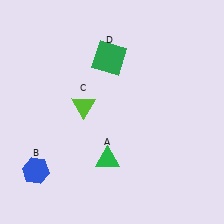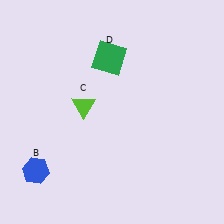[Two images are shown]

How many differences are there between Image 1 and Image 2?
There is 1 difference between the two images.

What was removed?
The green triangle (A) was removed in Image 2.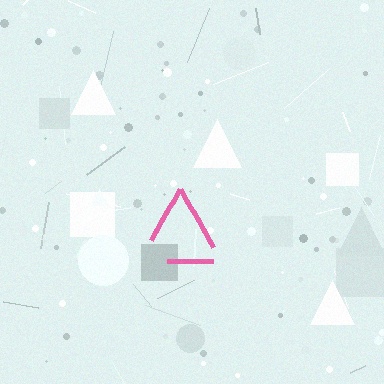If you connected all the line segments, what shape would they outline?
They would outline a triangle.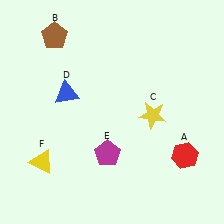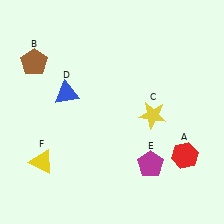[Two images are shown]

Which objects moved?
The objects that moved are: the brown pentagon (B), the magenta pentagon (E).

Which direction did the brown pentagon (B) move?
The brown pentagon (B) moved down.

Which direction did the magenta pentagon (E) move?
The magenta pentagon (E) moved right.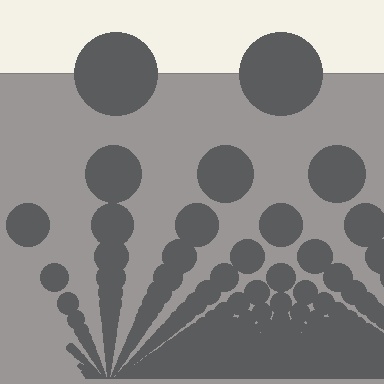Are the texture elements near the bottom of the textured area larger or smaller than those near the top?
Smaller. The gradient is inverted — elements near the bottom are smaller and denser.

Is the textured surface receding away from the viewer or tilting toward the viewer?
The surface appears to tilt toward the viewer. Texture elements get larger and sparser toward the top.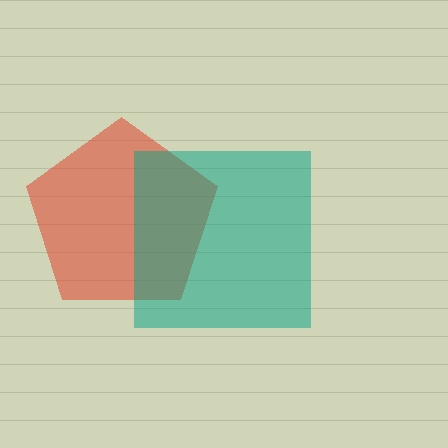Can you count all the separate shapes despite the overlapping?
Yes, there are 2 separate shapes.